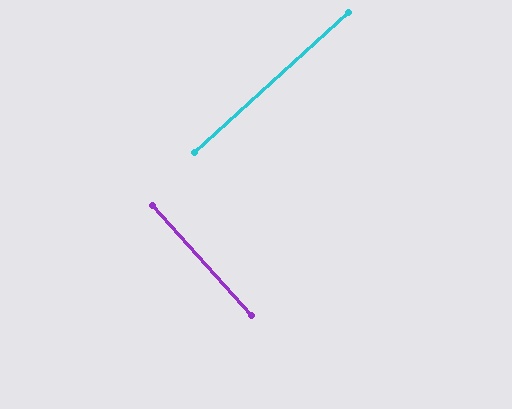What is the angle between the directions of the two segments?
Approximately 90 degrees.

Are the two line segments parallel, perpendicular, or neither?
Perpendicular — they meet at approximately 90°.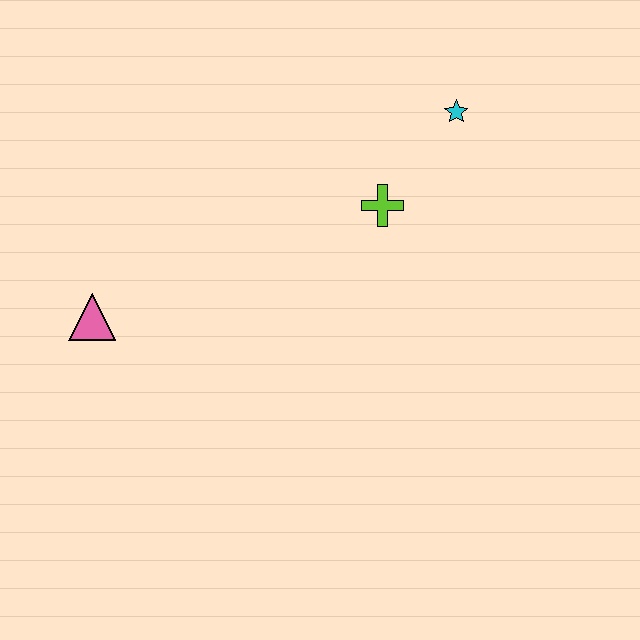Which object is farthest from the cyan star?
The pink triangle is farthest from the cyan star.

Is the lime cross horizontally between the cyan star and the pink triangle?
Yes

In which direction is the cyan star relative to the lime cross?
The cyan star is above the lime cross.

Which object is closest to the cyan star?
The lime cross is closest to the cyan star.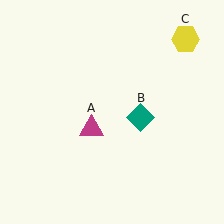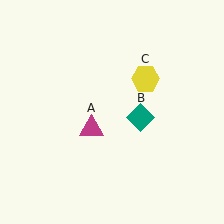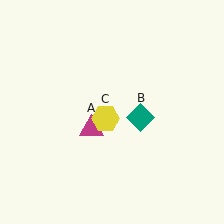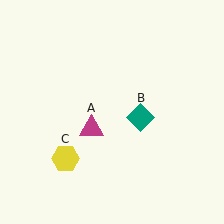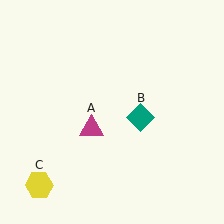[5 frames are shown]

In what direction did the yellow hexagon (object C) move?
The yellow hexagon (object C) moved down and to the left.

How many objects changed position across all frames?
1 object changed position: yellow hexagon (object C).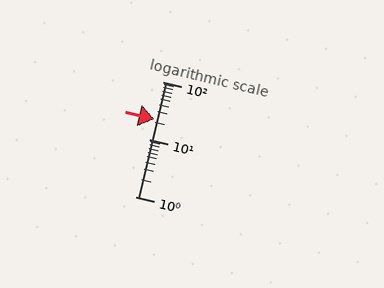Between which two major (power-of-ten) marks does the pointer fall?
The pointer is between 10 and 100.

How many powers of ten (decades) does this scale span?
The scale spans 2 decades, from 1 to 100.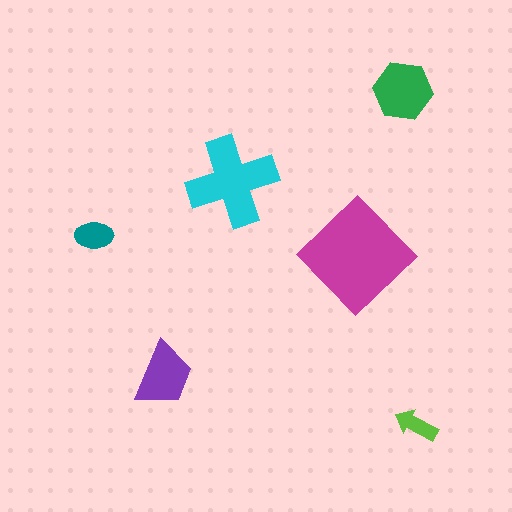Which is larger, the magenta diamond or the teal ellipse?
The magenta diamond.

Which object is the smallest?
The lime arrow.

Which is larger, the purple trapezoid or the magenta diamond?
The magenta diamond.